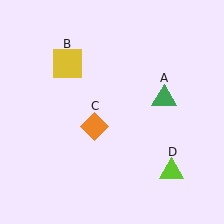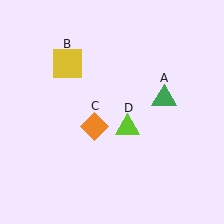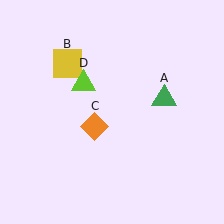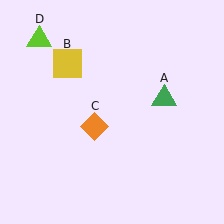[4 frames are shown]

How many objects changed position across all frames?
1 object changed position: lime triangle (object D).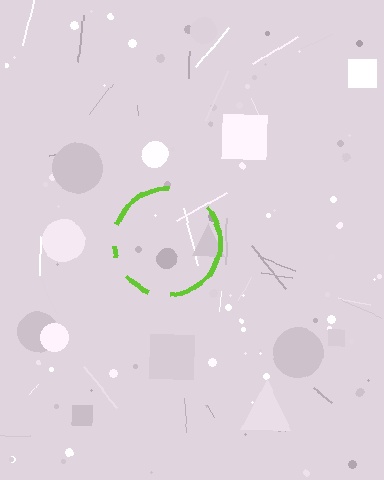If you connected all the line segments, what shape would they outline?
They would outline a circle.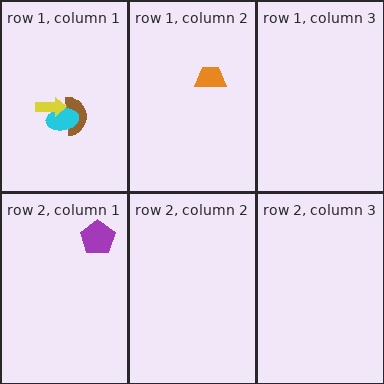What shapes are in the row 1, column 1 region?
The brown semicircle, the cyan ellipse, the yellow arrow.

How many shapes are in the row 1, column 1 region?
3.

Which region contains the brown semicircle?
The row 1, column 1 region.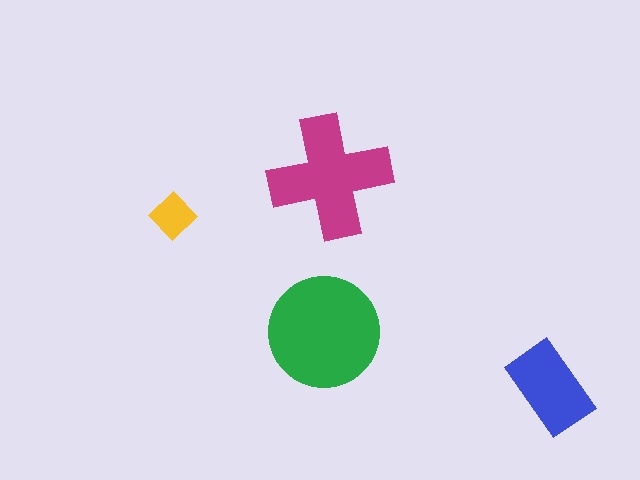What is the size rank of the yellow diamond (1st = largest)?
4th.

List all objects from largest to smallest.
The green circle, the magenta cross, the blue rectangle, the yellow diamond.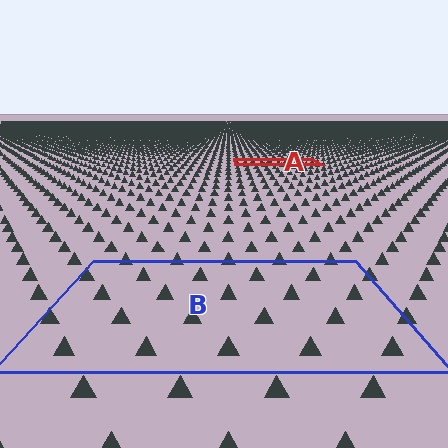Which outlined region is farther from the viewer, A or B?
Region A is farther from the viewer — the texture elements inside it appear smaller and more densely packed.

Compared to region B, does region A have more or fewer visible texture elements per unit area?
Region A has more texture elements per unit area — they are packed more densely because it is farther away.